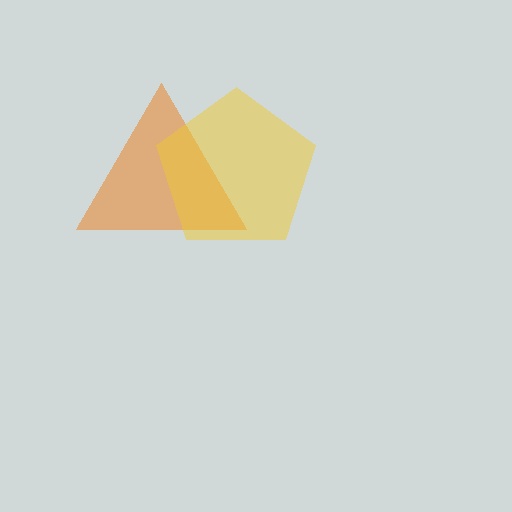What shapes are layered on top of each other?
The layered shapes are: an orange triangle, a yellow pentagon.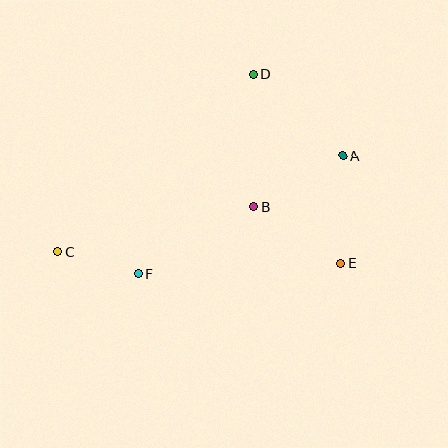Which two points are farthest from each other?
Points A and C are farthest from each other.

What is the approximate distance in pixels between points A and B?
The distance between A and B is approximately 103 pixels.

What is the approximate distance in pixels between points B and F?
The distance between B and F is approximately 133 pixels.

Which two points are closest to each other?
Points C and F are closest to each other.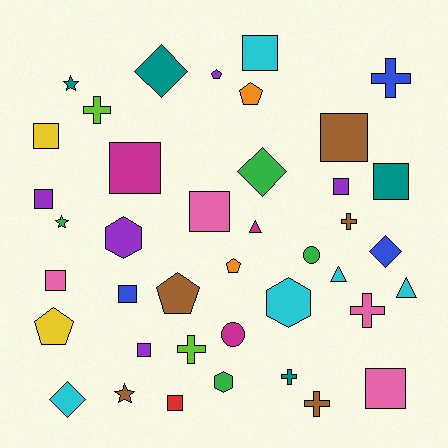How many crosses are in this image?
There are 7 crosses.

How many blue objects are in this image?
There are 3 blue objects.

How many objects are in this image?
There are 40 objects.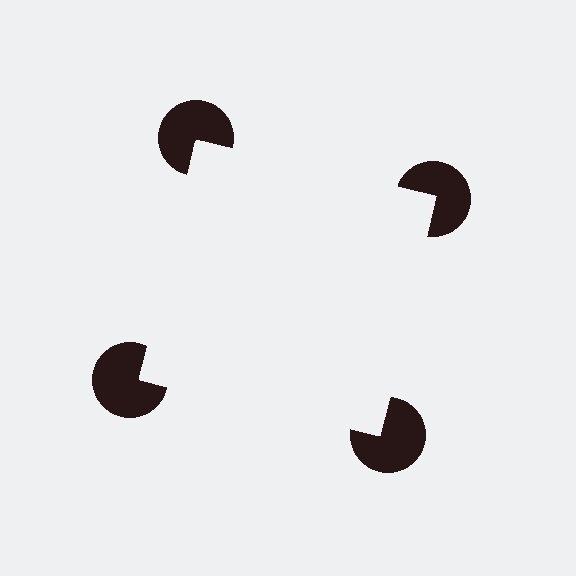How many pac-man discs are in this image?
There are 4 — one at each vertex of the illusory square.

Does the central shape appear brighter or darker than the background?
It typically appears slightly brighter than the background, even though no actual brightness change is drawn.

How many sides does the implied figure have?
4 sides.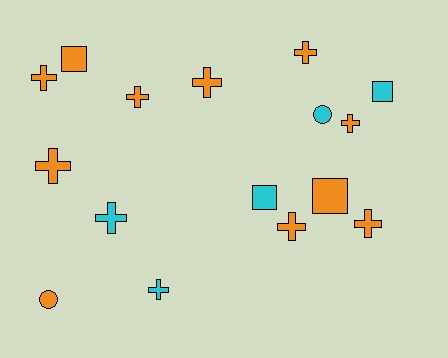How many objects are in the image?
There are 16 objects.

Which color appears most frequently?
Orange, with 11 objects.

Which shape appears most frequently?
Cross, with 10 objects.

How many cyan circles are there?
There is 1 cyan circle.